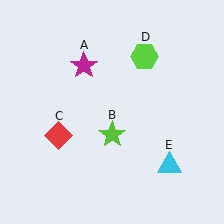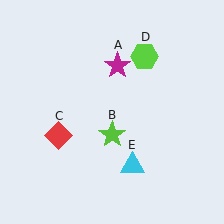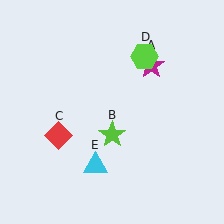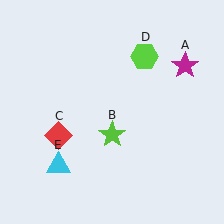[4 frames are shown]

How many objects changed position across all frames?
2 objects changed position: magenta star (object A), cyan triangle (object E).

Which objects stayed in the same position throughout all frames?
Lime star (object B) and red diamond (object C) and lime hexagon (object D) remained stationary.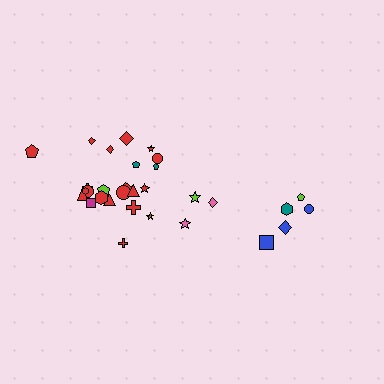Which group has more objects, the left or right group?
The left group.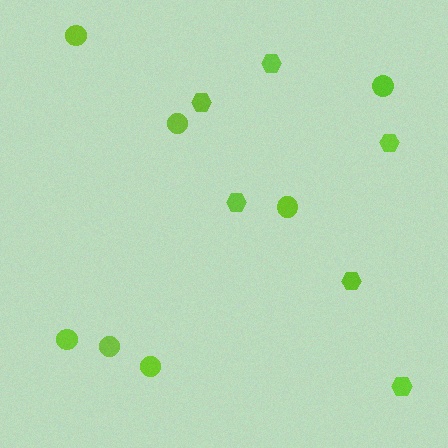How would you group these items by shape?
There are 2 groups: one group of hexagons (6) and one group of circles (7).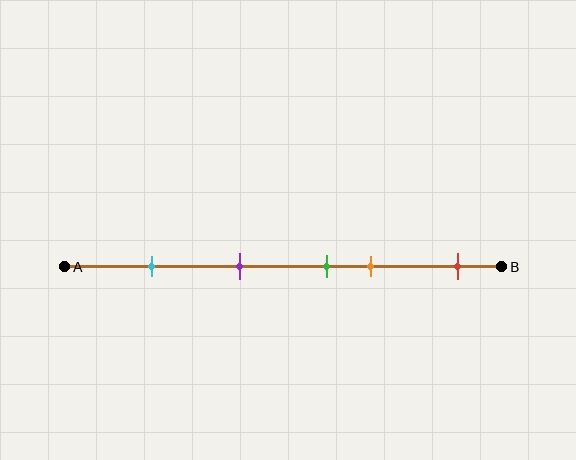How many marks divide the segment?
There are 5 marks dividing the segment.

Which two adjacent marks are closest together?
The green and orange marks are the closest adjacent pair.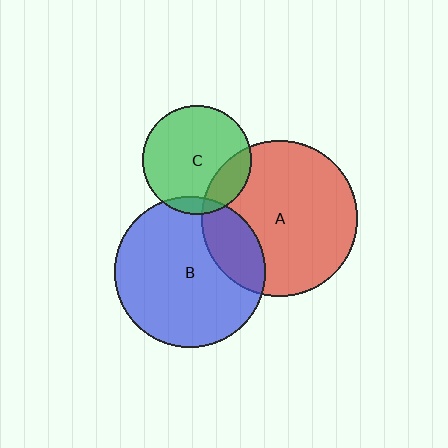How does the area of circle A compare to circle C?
Approximately 2.0 times.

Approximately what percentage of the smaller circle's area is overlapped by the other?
Approximately 20%.